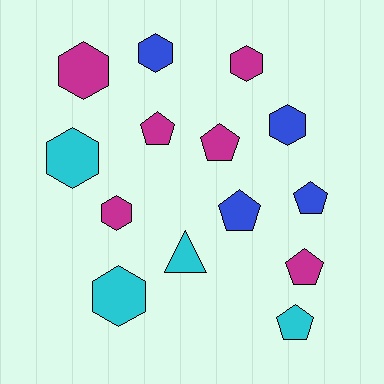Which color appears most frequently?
Magenta, with 6 objects.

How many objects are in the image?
There are 14 objects.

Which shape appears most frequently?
Hexagon, with 7 objects.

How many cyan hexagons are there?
There are 2 cyan hexagons.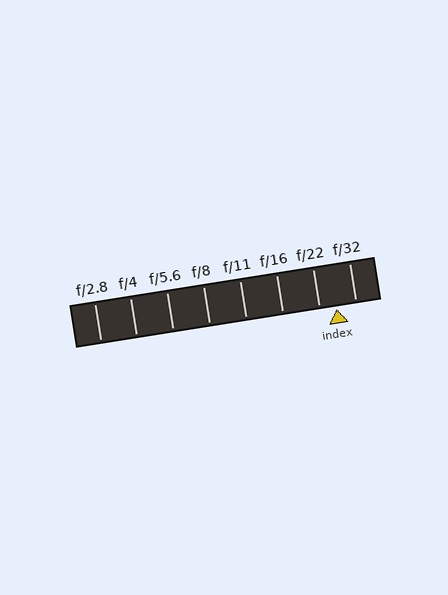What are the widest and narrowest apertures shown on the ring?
The widest aperture shown is f/2.8 and the narrowest is f/32.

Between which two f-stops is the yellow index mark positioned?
The index mark is between f/22 and f/32.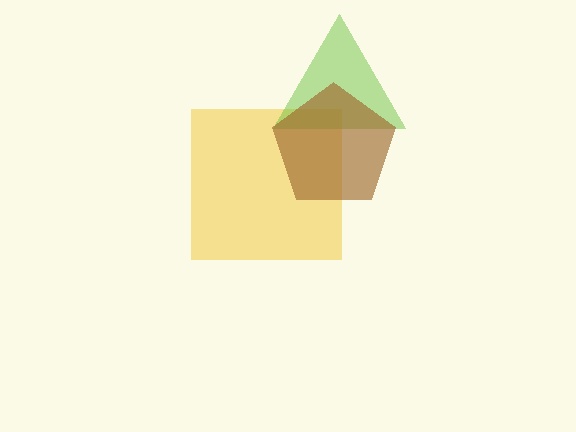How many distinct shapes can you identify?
There are 3 distinct shapes: a yellow square, a lime triangle, a brown pentagon.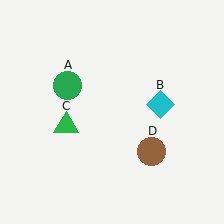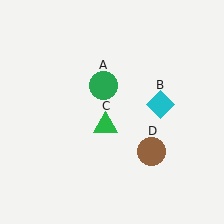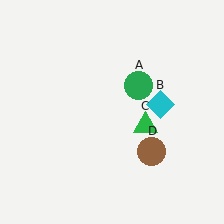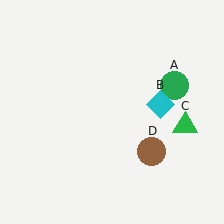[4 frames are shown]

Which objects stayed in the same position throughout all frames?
Cyan diamond (object B) and brown circle (object D) remained stationary.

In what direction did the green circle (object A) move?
The green circle (object A) moved right.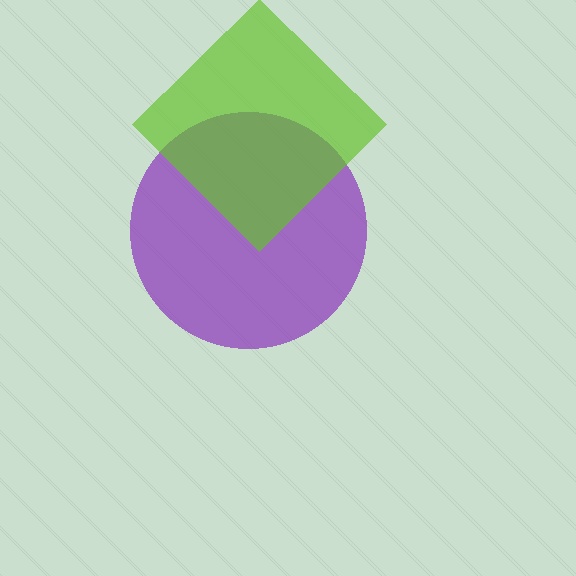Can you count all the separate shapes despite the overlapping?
Yes, there are 2 separate shapes.